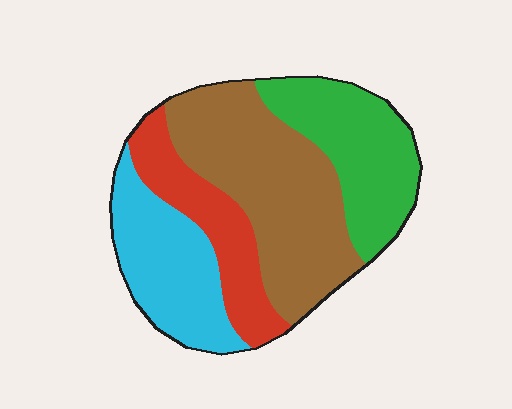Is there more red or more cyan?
Cyan.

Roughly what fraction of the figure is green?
Green covers about 25% of the figure.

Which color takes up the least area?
Red, at roughly 20%.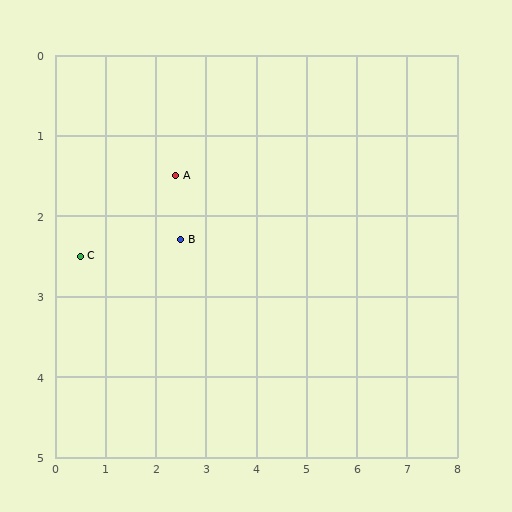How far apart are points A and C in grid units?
Points A and C are about 2.1 grid units apart.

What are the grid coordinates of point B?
Point B is at approximately (2.5, 2.3).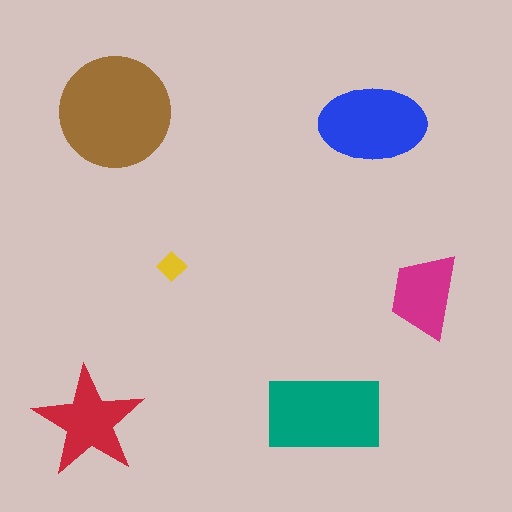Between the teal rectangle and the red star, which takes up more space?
The teal rectangle.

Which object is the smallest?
The yellow diamond.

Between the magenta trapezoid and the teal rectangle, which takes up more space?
The teal rectangle.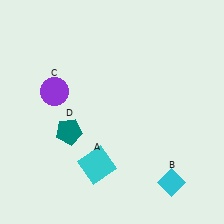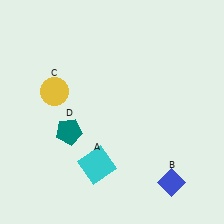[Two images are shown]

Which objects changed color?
B changed from cyan to blue. C changed from purple to yellow.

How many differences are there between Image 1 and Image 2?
There are 2 differences between the two images.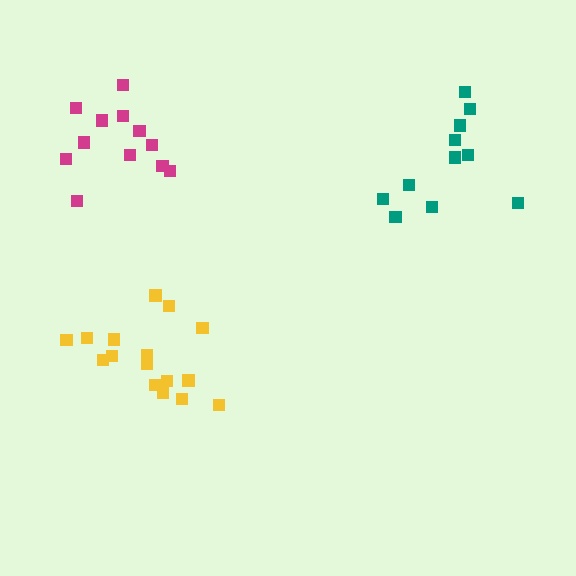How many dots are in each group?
Group 1: 11 dots, Group 2: 16 dots, Group 3: 12 dots (39 total).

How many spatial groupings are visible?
There are 3 spatial groupings.